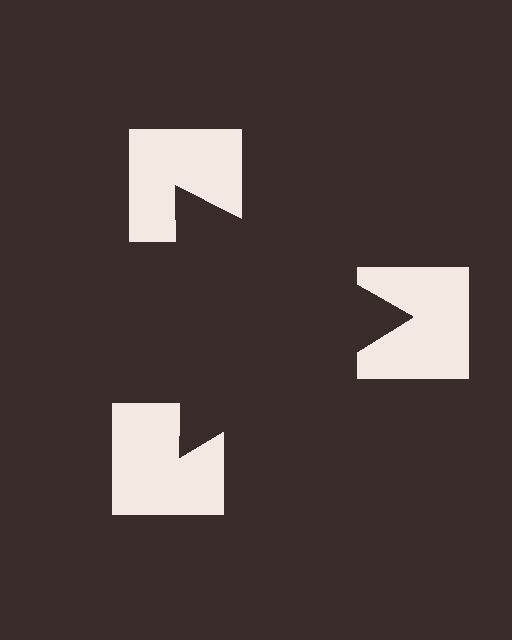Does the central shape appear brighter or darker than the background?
It typically appears slightly darker than the background, even though no actual brightness change is drawn.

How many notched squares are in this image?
There are 3 — one at each vertex of the illusory triangle.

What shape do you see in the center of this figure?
An illusory triangle — its edges are inferred from the aligned wedge cuts in the notched squares, not physically drawn.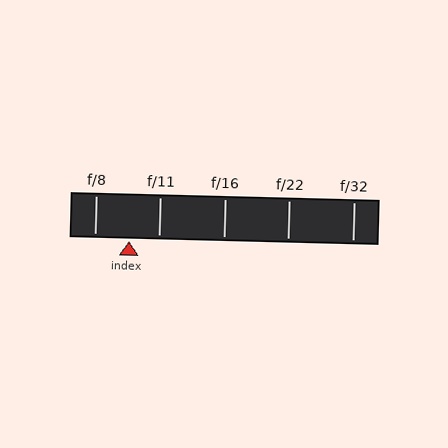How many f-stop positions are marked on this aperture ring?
There are 5 f-stop positions marked.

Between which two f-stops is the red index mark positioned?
The index mark is between f/8 and f/11.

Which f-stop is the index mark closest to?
The index mark is closest to f/11.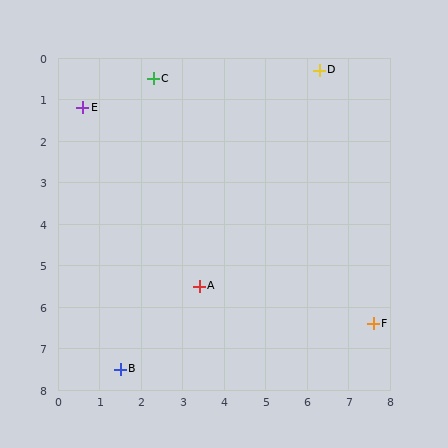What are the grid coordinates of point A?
Point A is at approximately (3.4, 5.5).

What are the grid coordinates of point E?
Point E is at approximately (0.6, 1.2).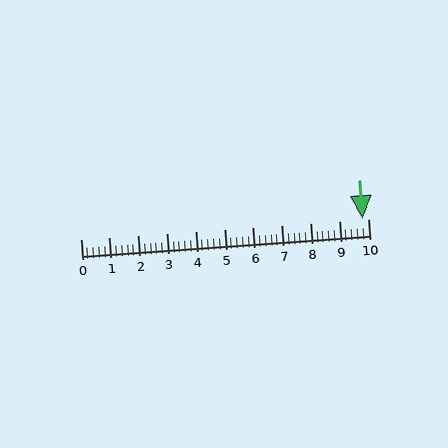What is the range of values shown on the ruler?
The ruler shows values from 0 to 10.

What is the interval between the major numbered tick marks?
The major tick marks are spaced 1 units apart.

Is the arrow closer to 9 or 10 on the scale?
The arrow is closer to 10.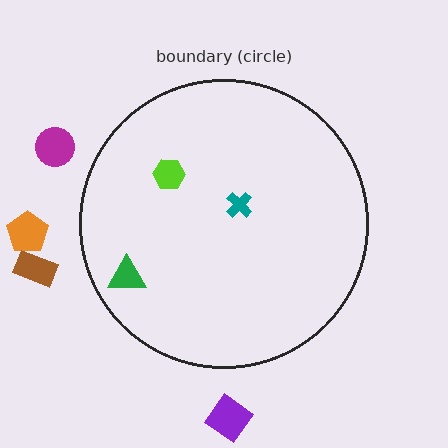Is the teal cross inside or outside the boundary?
Inside.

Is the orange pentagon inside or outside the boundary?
Outside.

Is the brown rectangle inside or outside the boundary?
Outside.